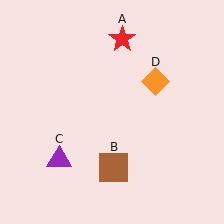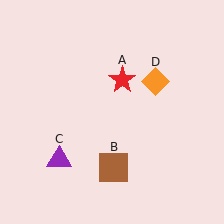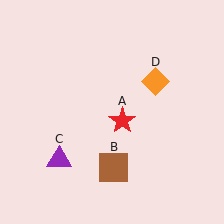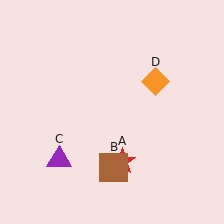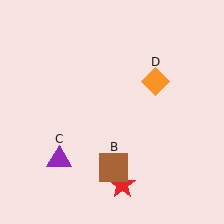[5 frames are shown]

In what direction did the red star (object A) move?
The red star (object A) moved down.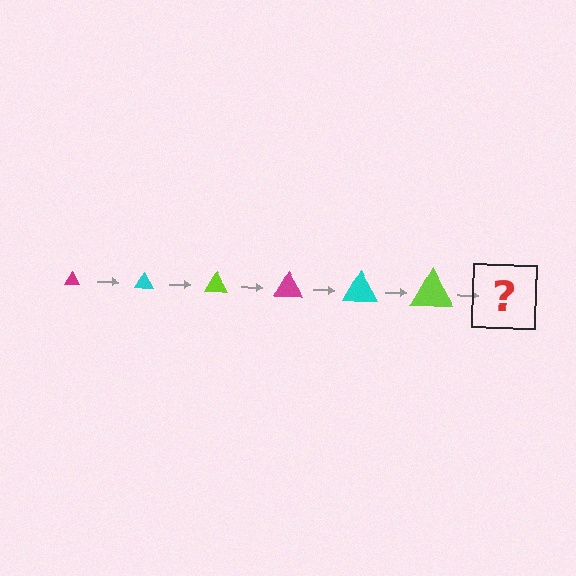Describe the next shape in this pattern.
It should be a magenta triangle, larger than the previous one.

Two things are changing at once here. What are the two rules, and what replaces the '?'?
The two rules are that the triangle grows larger each step and the color cycles through magenta, cyan, and lime. The '?' should be a magenta triangle, larger than the previous one.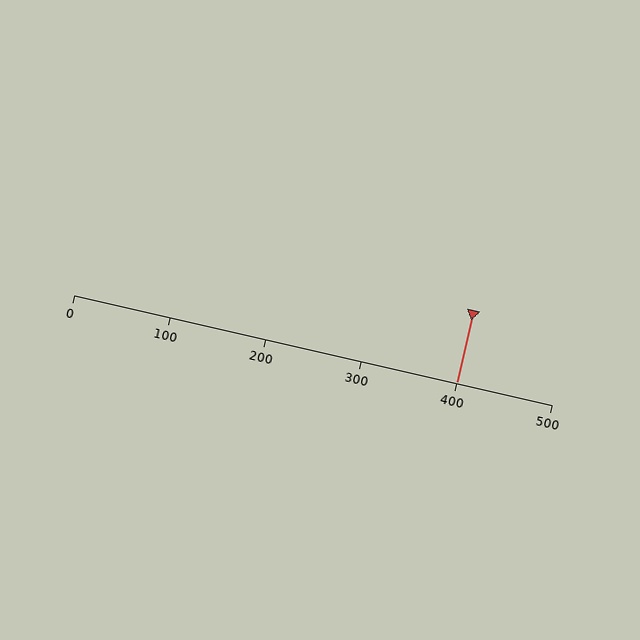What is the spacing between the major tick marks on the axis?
The major ticks are spaced 100 apart.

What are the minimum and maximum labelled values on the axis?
The axis runs from 0 to 500.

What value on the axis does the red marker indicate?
The marker indicates approximately 400.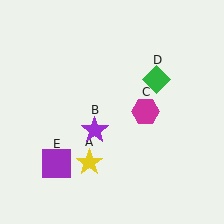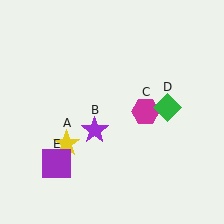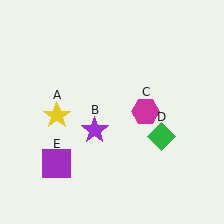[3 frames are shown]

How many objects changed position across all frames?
2 objects changed position: yellow star (object A), green diamond (object D).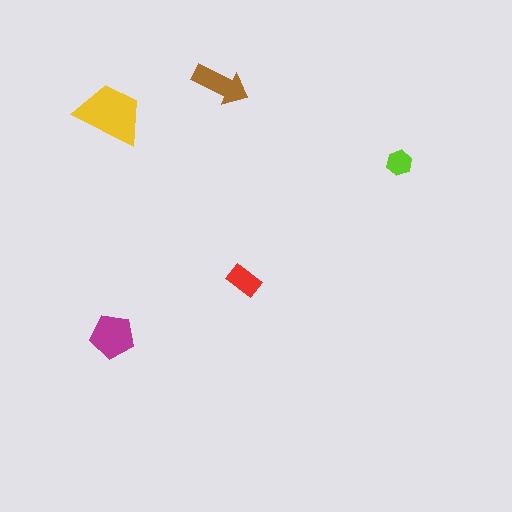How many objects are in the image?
There are 5 objects in the image.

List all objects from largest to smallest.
The yellow trapezoid, the magenta pentagon, the brown arrow, the red rectangle, the lime hexagon.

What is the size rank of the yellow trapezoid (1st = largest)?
1st.